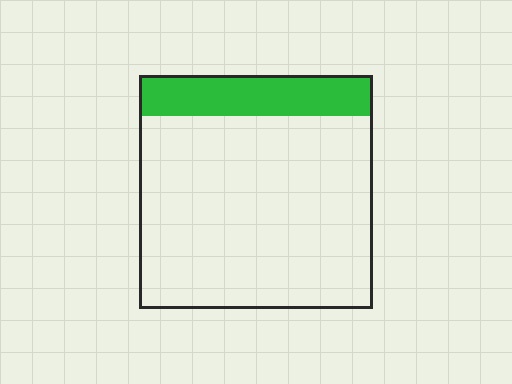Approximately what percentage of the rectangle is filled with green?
Approximately 20%.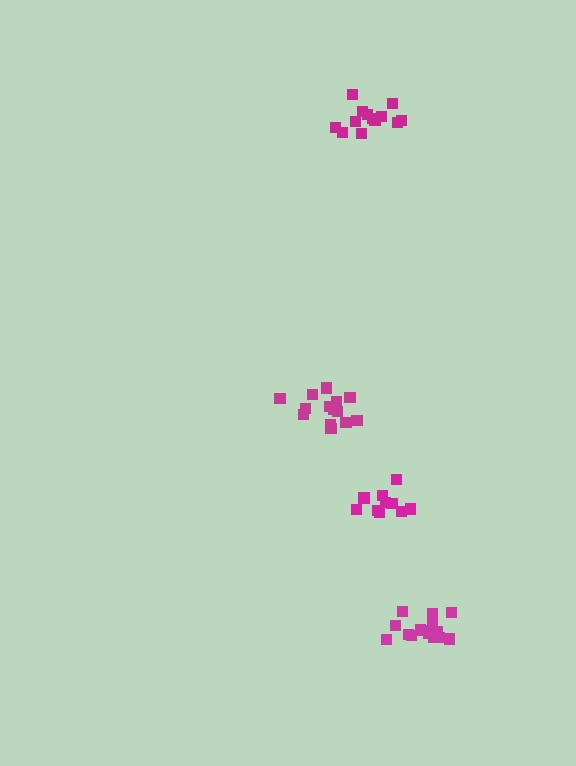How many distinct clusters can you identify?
There are 4 distinct clusters.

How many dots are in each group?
Group 1: 15 dots, Group 2: 14 dots, Group 3: 10 dots, Group 4: 13 dots (52 total).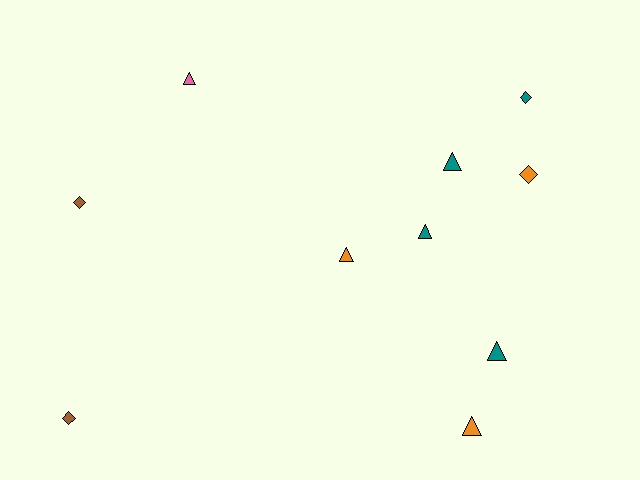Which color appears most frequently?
Teal, with 4 objects.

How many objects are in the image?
There are 10 objects.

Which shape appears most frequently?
Triangle, with 6 objects.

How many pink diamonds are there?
There are no pink diamonds.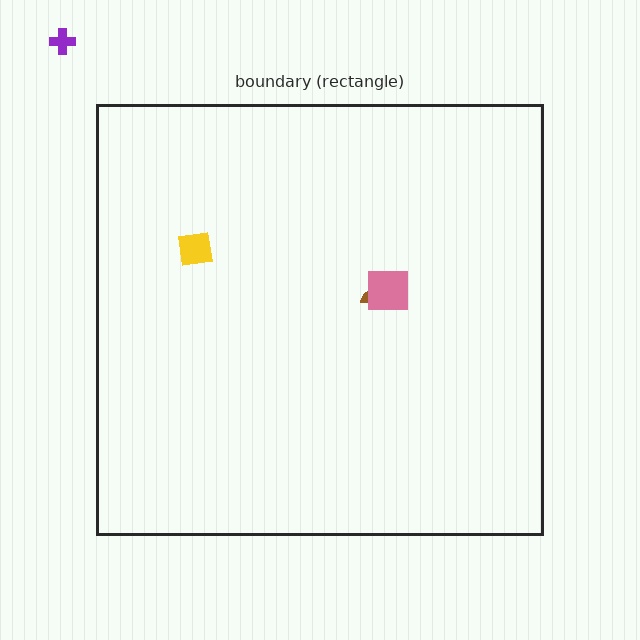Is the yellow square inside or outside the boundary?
Inside.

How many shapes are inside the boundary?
3 inside, 1 outside.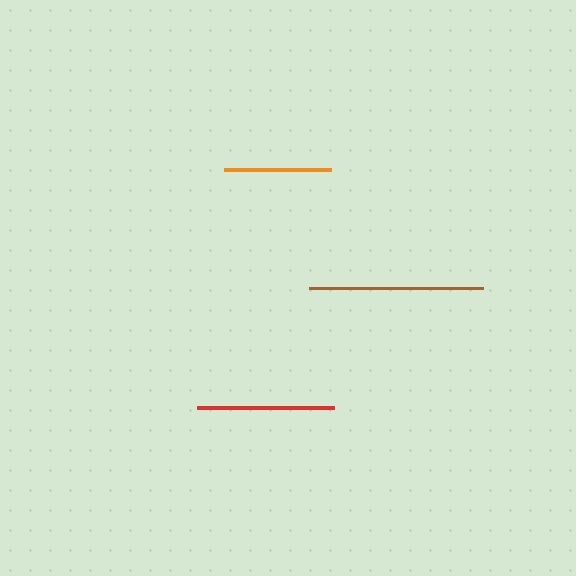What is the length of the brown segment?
The brown segment is approximately 174 pixels long.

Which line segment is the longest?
The brown line is the longest at approximately 174 pixels.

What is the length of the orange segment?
The orange segment is approximately 107 pixels long.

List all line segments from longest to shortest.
From longest to shortest: brown, red, orange.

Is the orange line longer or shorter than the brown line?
The brown line is longer than the orange line.